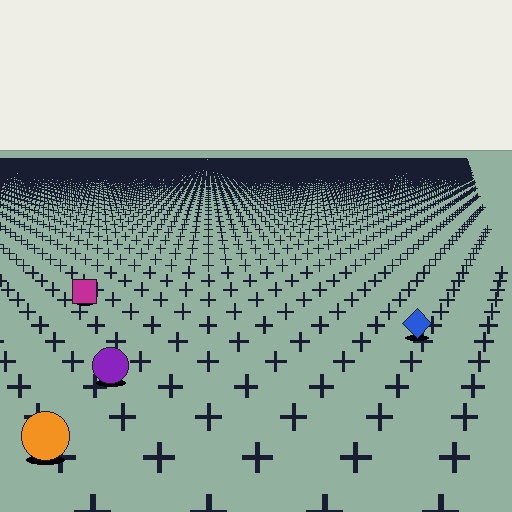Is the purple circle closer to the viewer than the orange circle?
No. The orange circle is closer — you can tell from the texture gradient: the ground texture is coarser near it.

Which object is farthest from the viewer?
The magenta square is farthest from the viewer. It appears smaller and the ground texture around it is denser.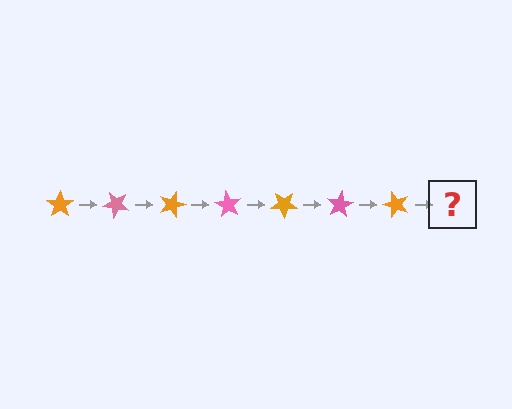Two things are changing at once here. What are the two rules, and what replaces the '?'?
The two rules are that it rotates 45 degrees each step and the color cycles through orange and pink. The '?' should be a pink star, rotated 315 degrees from the start.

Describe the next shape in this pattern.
It should be a pink star, rotated 315 degrees from the start.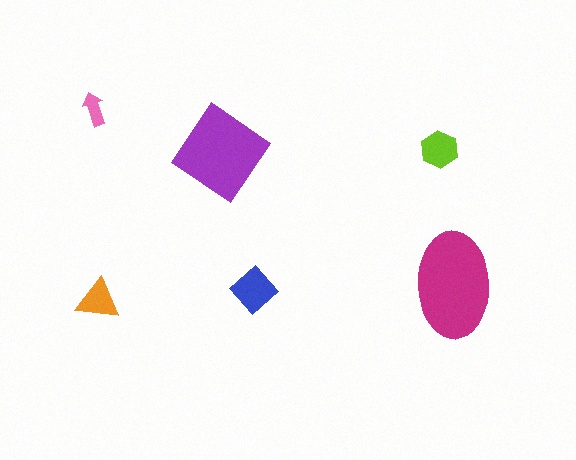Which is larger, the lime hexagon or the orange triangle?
The lime hexagon.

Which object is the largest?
The magenta ellipse.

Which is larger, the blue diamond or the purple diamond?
The purple diamond.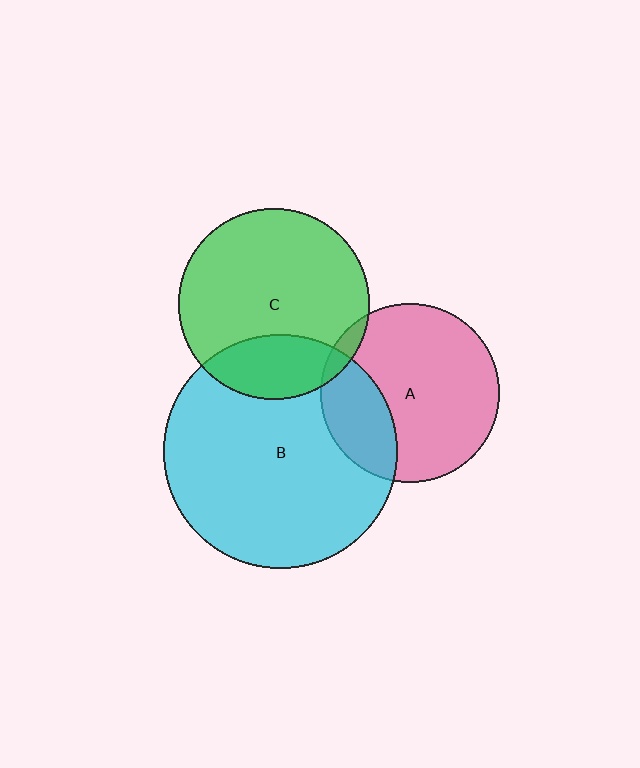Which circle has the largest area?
Circle B (cyan).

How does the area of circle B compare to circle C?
Approximately 1.5 times.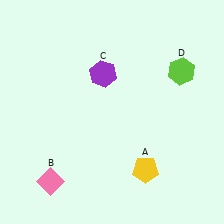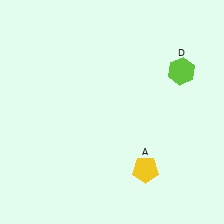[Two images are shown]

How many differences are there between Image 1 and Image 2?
There are 2 differences between the two images.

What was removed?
The purple hexagon (C), the pink diamond (B) were removed in Image 2.